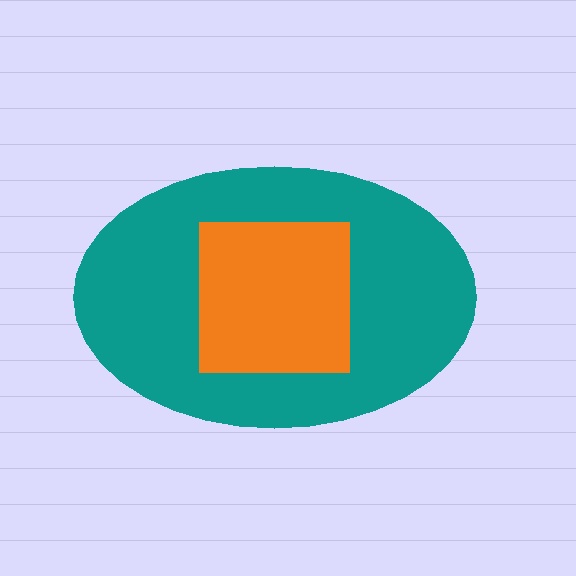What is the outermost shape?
The teal ellipse.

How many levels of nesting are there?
2.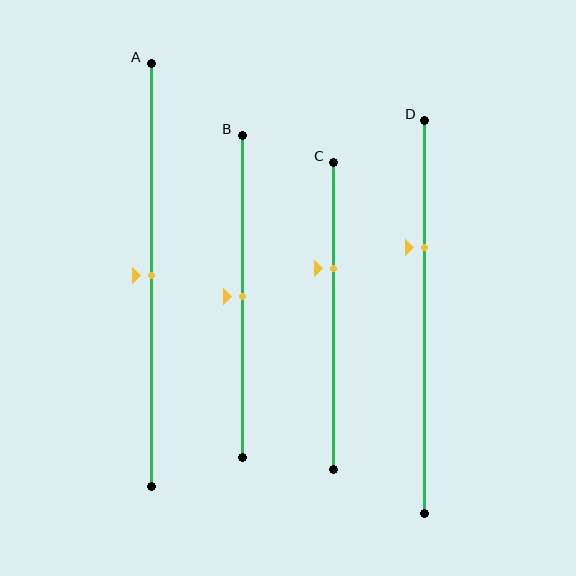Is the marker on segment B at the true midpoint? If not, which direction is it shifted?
Yes, the marker on segment B is at the true midpoint.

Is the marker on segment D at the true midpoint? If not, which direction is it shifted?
No, the marker on segment D is shifted upward by about 18% of the segment length.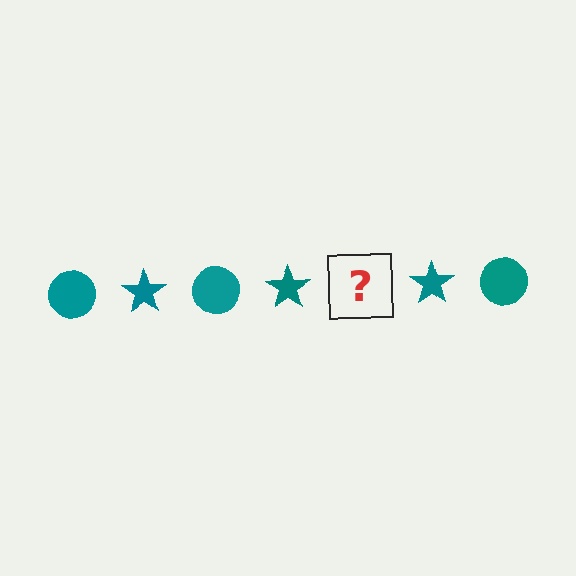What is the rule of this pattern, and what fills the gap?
The rule is that the pattern cycles through circle, star shapes in teal. The gap should be filled with a teal circle.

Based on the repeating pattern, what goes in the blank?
The blank should be a teal circle.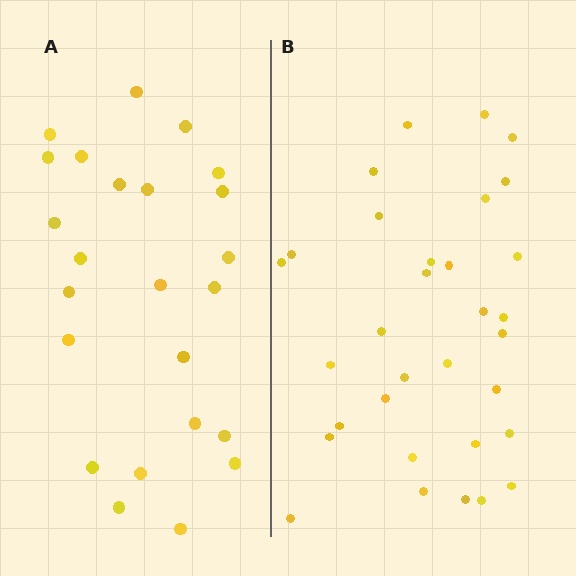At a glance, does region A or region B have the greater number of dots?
Region B (the right region) has more dots.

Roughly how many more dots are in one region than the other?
Region B has roughly 8 or so more dots than region A.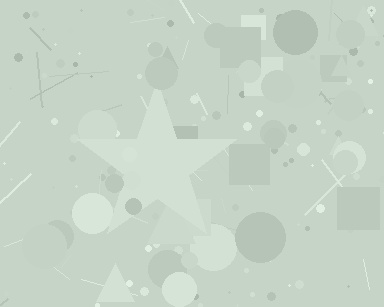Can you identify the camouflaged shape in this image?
The camouflaged shape is a star.